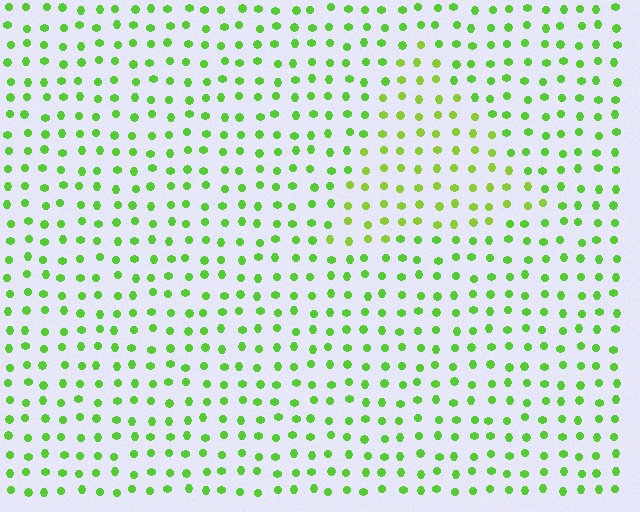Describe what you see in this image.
The image is filled with small lime elements in a uniform arrangement. A triangle-shaped region is visible where the elements are tinted to a slightly different hue, forming a subtle color boundary.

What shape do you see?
I see a triangle.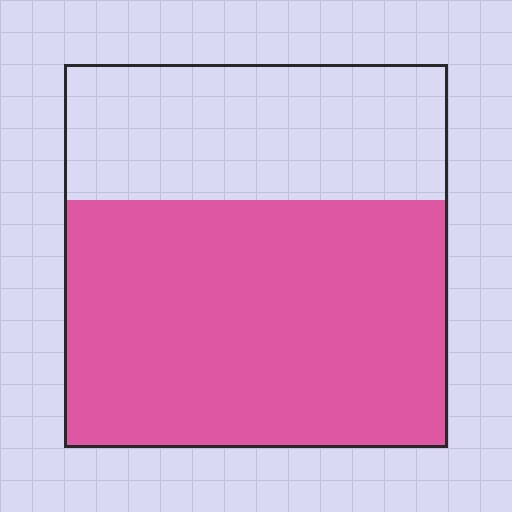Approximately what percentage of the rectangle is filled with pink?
Approximately 65%.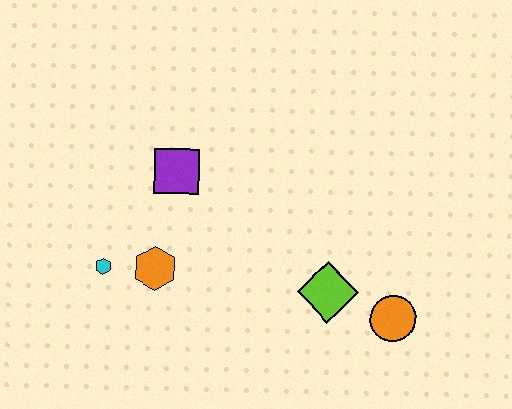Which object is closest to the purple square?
The orange hexagon is closest to the purple square.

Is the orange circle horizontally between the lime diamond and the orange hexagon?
No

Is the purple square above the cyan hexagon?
Yes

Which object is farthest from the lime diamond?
The cyan hexagon is farthest from the lime diamond.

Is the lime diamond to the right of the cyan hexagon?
Yes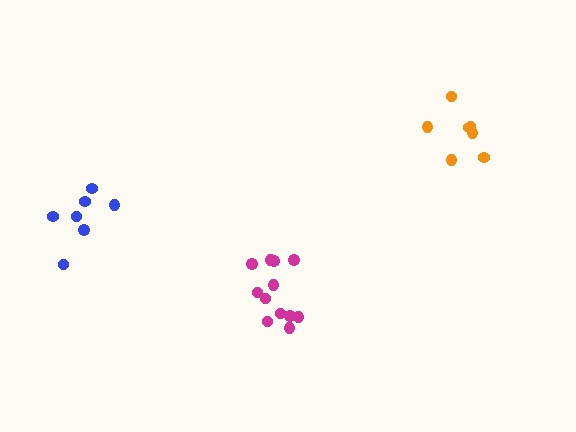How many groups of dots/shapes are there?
There are 3 groups.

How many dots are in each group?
Group 1: 7 dots, Group 2: 7 dots, Group 3: 12 dots (26 total).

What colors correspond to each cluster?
The clusters are colored: orange, blue, magenta.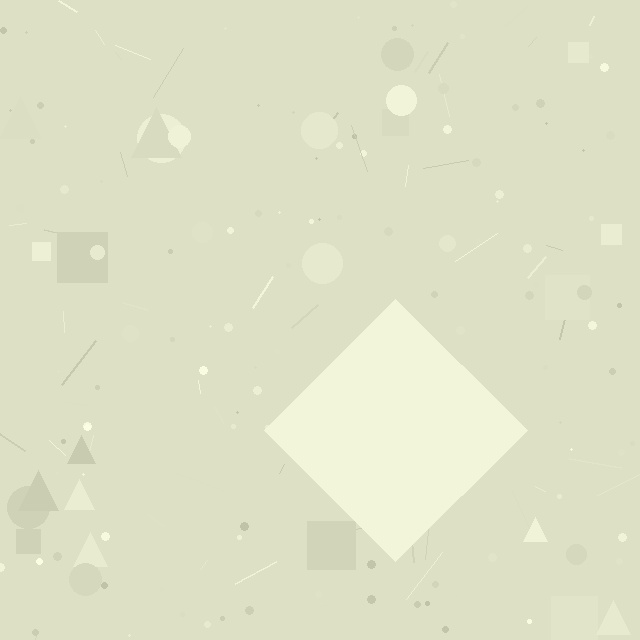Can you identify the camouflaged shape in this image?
The camouflaged shape is a diamond.